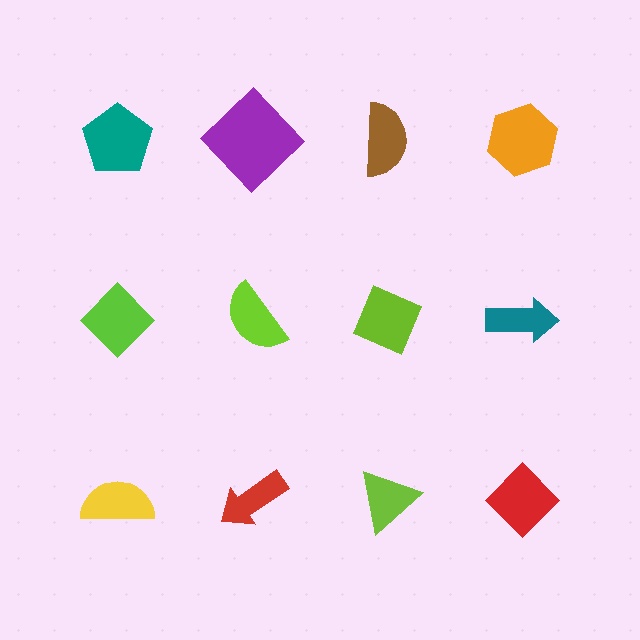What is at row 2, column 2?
A lime semicircle.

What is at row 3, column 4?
A red diamond.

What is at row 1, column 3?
A brown semicircle.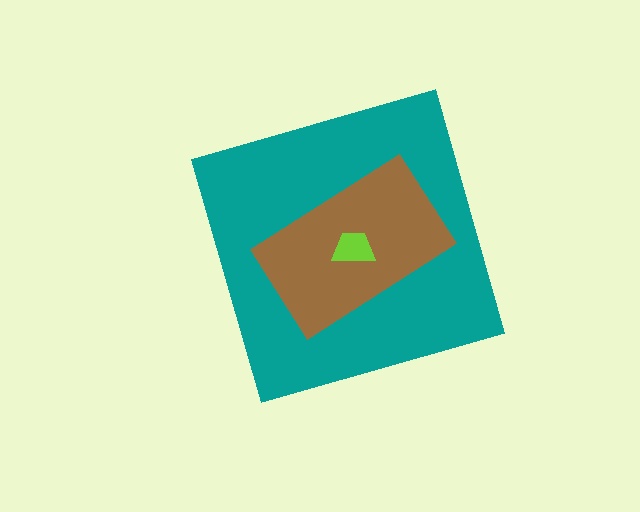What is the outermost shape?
The teal diamond.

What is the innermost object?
The lime trapezoid.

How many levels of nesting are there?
3.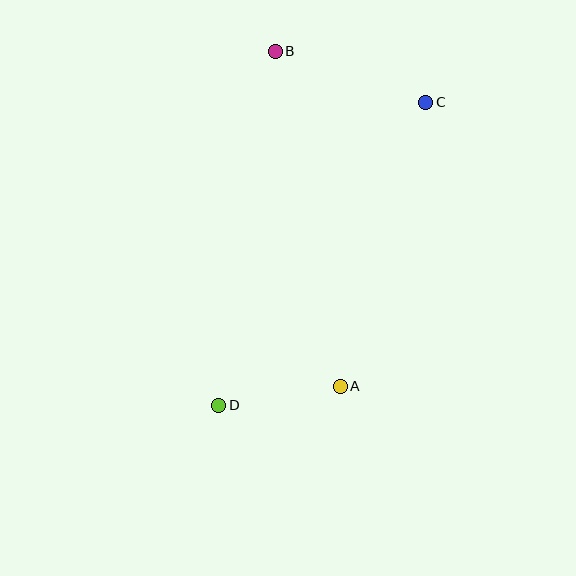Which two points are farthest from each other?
Points C and D are farthest from each other.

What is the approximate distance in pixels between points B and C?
The distance between B and C is approximately 159 pixels.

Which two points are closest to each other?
Points A and D are closest to each other.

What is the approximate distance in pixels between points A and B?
The distance between A and B is approximately 341 pixels.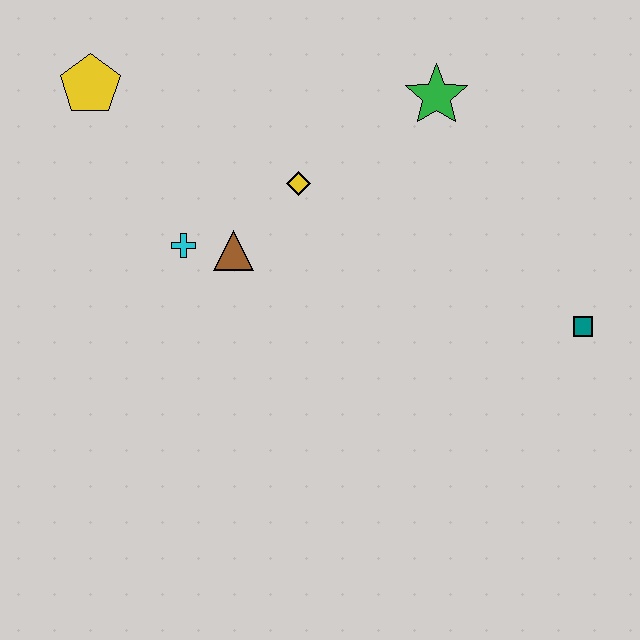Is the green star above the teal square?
Yes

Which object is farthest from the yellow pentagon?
The teal square is farthest from the yellow pentagon.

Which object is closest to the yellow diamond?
The brown triangle is closest to the yellow diamond.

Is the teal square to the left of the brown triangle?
No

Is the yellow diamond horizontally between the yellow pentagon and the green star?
Yes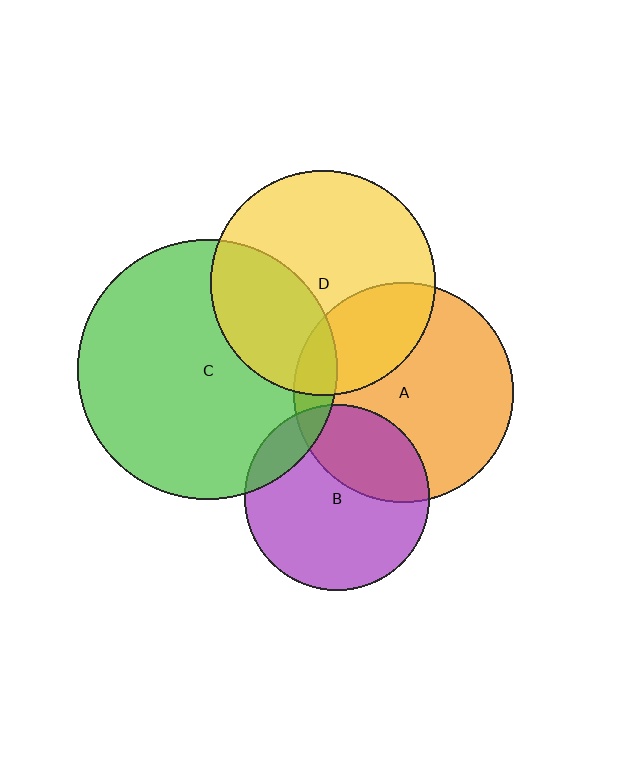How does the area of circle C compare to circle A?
Approximately 1.4 times.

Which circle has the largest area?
Circle C (green).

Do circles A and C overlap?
Yes.